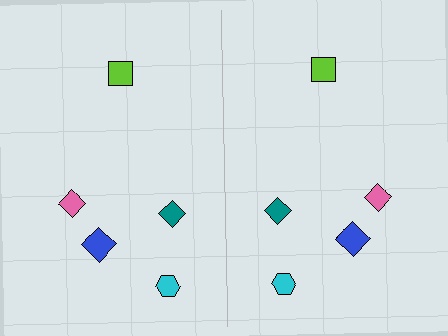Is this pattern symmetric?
Yes, this pattern has bilateral (reflection) symmetry.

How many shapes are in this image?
There are 10 shapes in this image.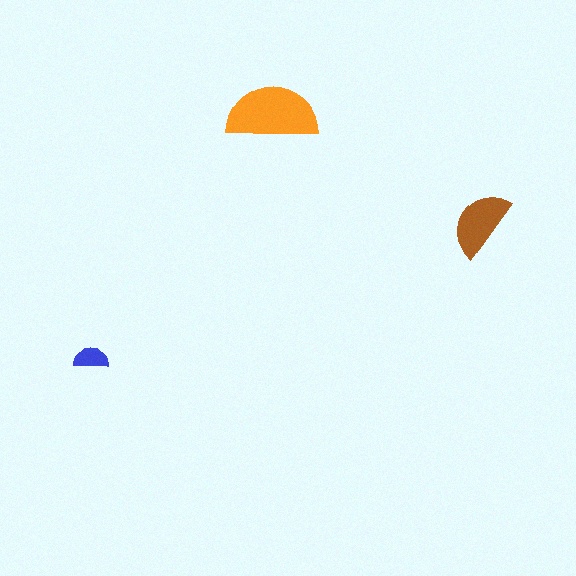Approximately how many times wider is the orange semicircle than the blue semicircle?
About 2.5 times wider.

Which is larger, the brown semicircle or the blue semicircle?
The brown one.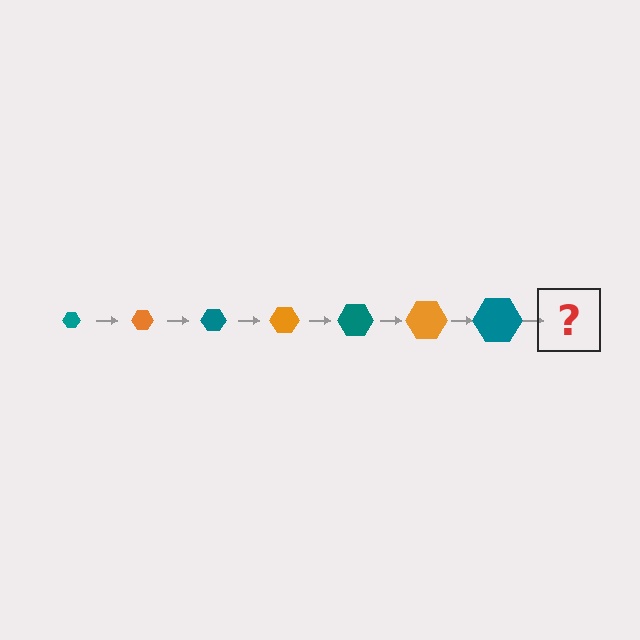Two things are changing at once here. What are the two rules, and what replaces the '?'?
The two rules are that the hexagon grows larger each step and the color cycles through teal and orange. The '?' should be an orange hexagon, larger than the previous one.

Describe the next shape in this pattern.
It should be an orange hexagon, larger than the previous one.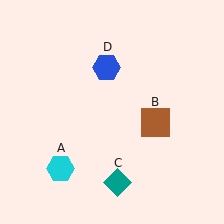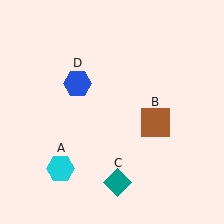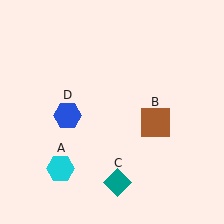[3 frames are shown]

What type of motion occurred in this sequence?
The blue hexagon (object D) rotated counterclockwise around the center of the scene.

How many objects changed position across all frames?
1 object changed position: blue hexagon (object D).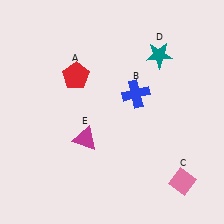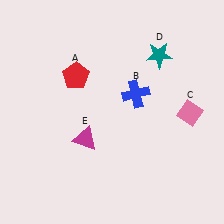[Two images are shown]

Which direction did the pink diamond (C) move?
The pink diamond (C) moved up.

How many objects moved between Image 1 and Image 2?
1 object moved between the two images.